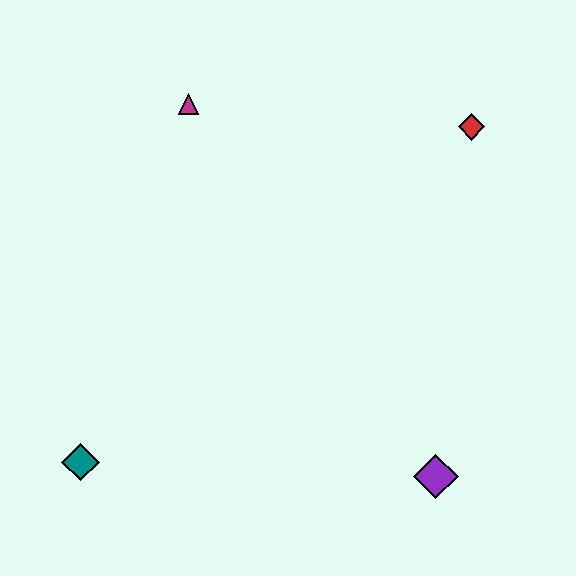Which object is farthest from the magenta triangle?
The purple diamond is farthest from the magenta triangle.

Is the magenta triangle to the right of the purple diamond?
No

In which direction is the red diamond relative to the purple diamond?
The red diamond is above the purple diamond.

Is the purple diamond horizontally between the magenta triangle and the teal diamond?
No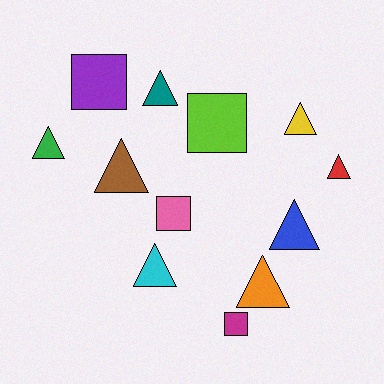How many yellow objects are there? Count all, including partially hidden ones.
There is 1 yellow object.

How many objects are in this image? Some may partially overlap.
There are 12 objects.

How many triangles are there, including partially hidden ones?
There are 8 triangles.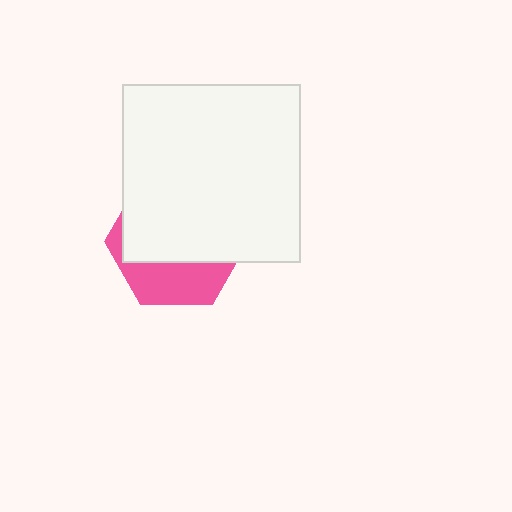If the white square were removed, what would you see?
You would see the complete pink hexagon.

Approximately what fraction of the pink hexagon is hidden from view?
Roughly 67% of the pink hexagon is hidden behind the white square.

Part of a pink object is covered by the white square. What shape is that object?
It is a hexagon.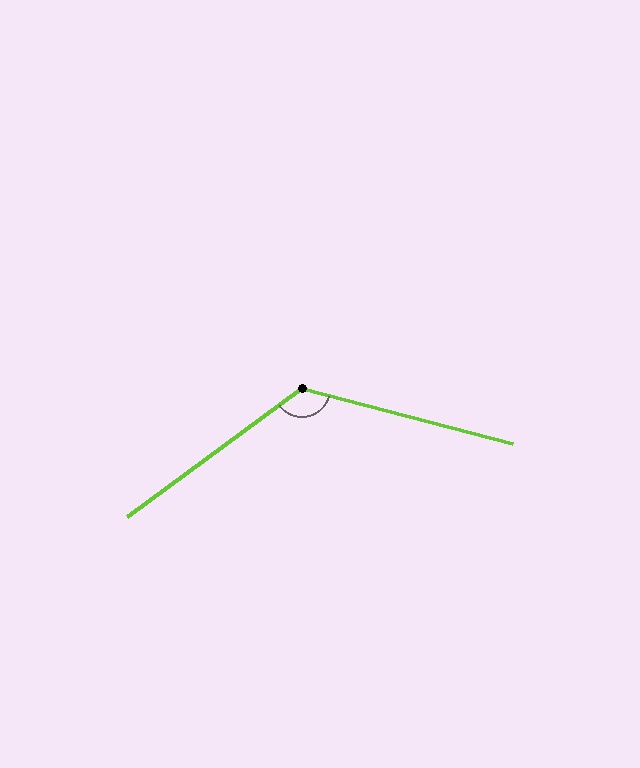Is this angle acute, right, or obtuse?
It is obtuse.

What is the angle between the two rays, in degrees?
Approximately 129 degrees.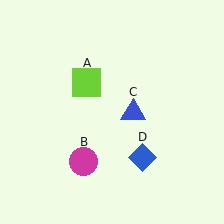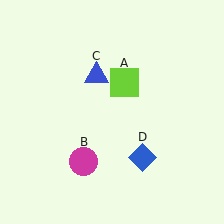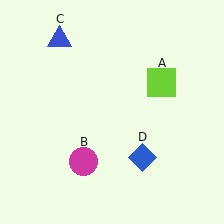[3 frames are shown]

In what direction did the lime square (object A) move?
The lime square (object A) moved right.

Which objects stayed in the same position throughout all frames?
Magenta circle (object B) and blue diamond (object D) remained stationary.